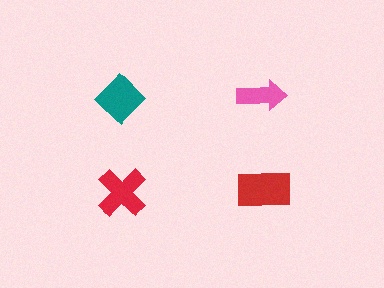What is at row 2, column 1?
A red cross.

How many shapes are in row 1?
2 shapes.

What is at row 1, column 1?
A teal diamond.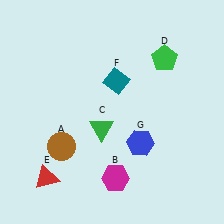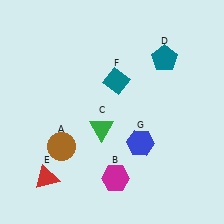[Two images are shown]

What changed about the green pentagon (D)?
In Image 1, D is green. In Image 2, it changed to teal.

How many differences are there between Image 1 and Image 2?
There is 1 difference between the two images.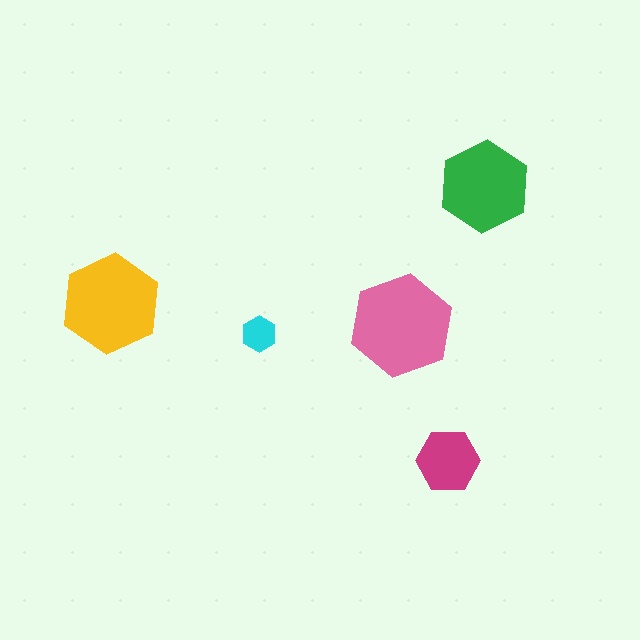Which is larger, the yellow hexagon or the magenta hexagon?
The yellow one.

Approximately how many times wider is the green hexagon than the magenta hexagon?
About 1.5 times wider.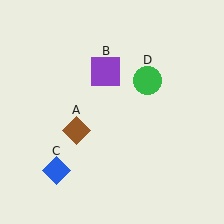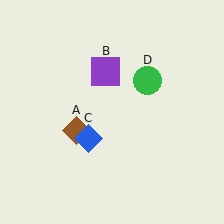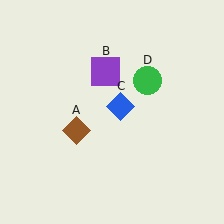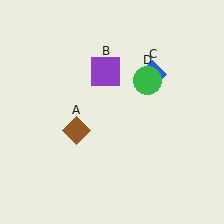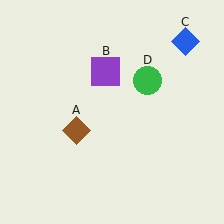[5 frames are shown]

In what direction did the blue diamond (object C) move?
The blue diamond (object C) moved up and to the right.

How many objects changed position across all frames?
1 object changed position: blue diamond (object C).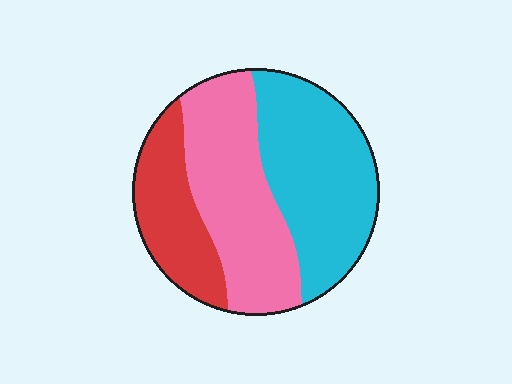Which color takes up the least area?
Red, at roughly 20%.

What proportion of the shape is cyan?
Cyan covers around 40% of the shape.